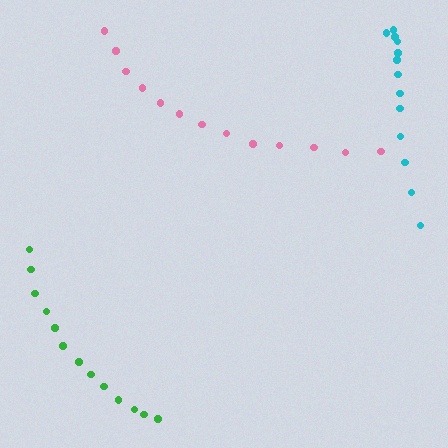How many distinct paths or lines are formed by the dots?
There are 3 distinct paths.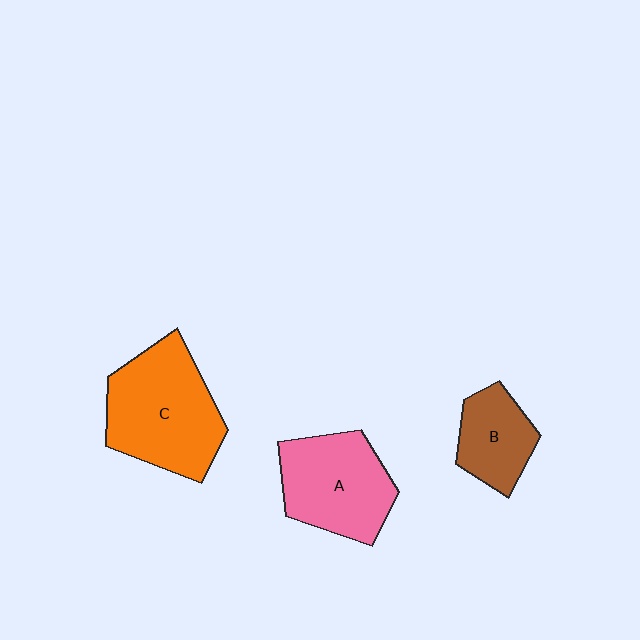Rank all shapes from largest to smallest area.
From largest to smallest: C (orange), A (pink), B (brown).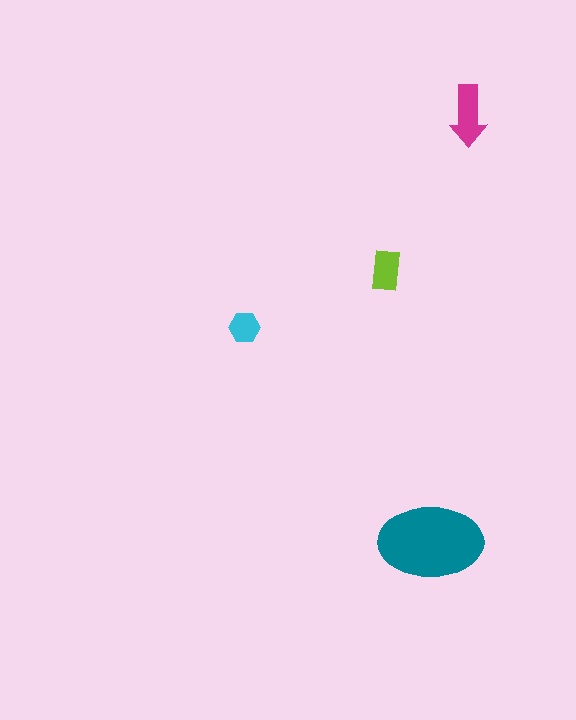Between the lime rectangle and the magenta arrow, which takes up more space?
The magenta arrow.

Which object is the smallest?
The cyan hexagon.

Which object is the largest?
The teal ellipse.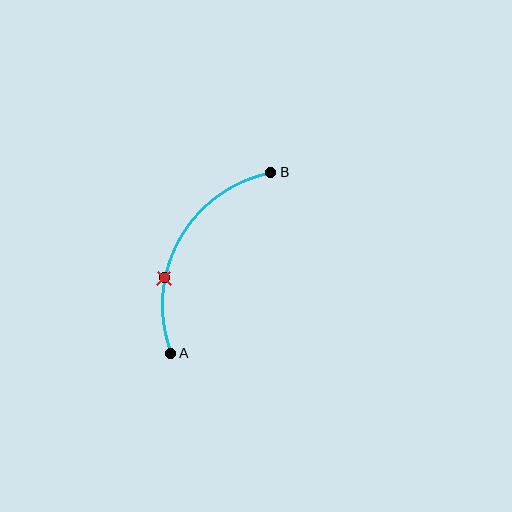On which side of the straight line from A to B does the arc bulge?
The arc bulges to the left of the straight line connecting A and B.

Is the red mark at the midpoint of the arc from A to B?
No. The red mark lies on the arc but is closer to endpoint A. The arc midpoint would be at the point on the curve equidistant along the arc from both A and B.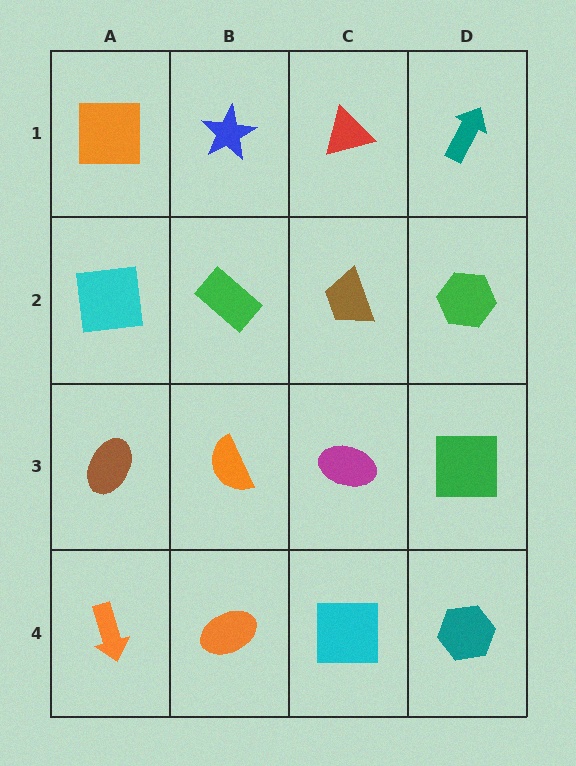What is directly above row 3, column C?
A brown trapezoid.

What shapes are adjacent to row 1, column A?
A cyan square (row 2, column A), a blue star (row 1, column B).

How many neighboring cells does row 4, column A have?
2.